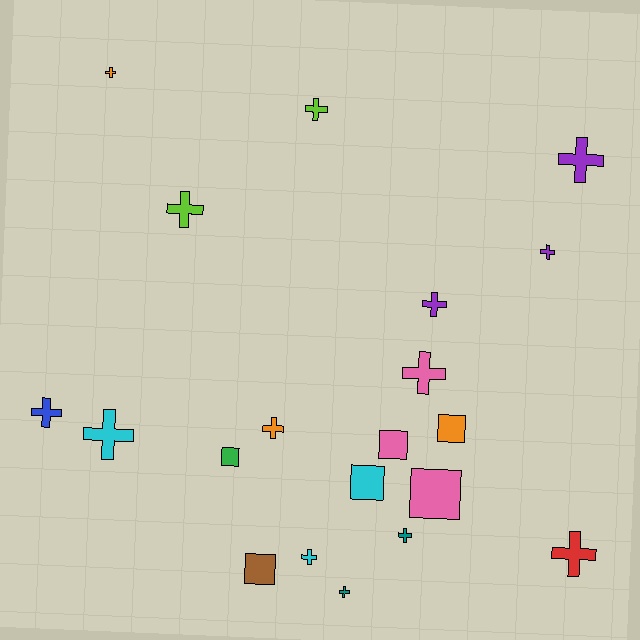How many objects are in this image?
There are 20 objects.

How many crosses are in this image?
There are 14 crosses.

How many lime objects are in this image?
There are 2 lime objects.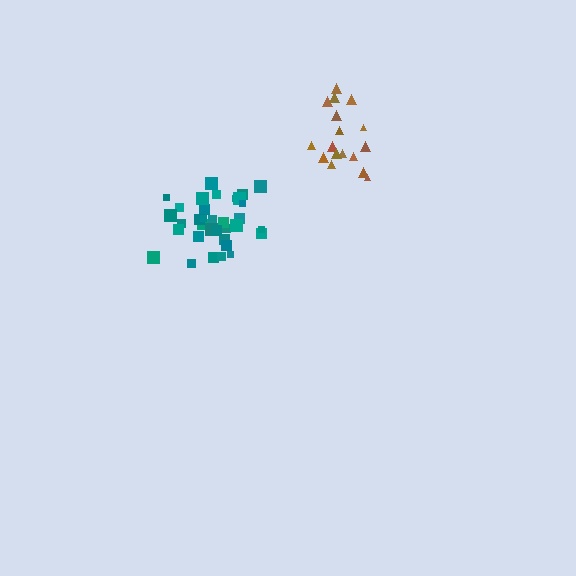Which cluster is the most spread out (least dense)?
Brown.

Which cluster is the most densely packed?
Teal.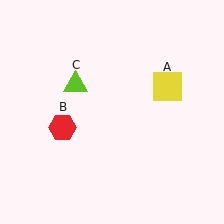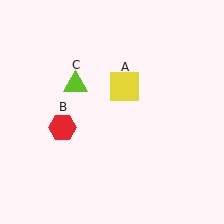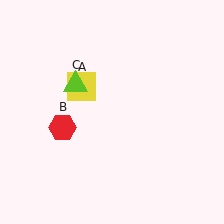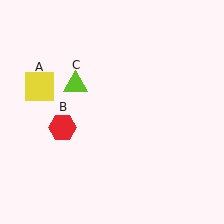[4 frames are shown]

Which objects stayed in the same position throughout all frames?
Red hexagon (object B) and lime triangle (object C) remained stationary.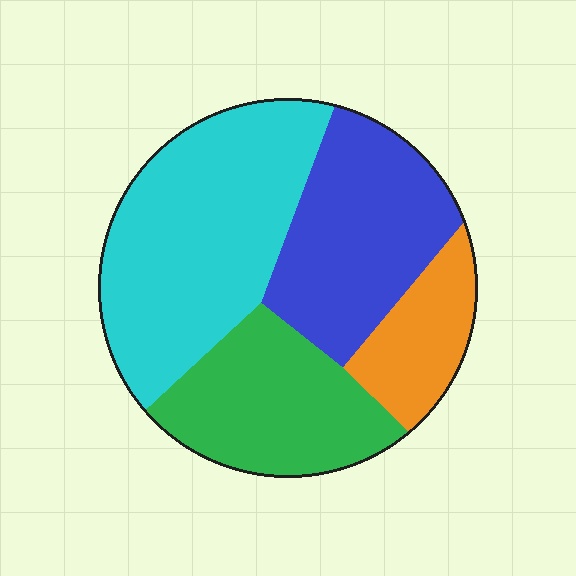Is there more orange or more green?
Green.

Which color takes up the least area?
Orange, at roughly 15%.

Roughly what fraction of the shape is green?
Green takes up about one quarter (1/4) of the shape.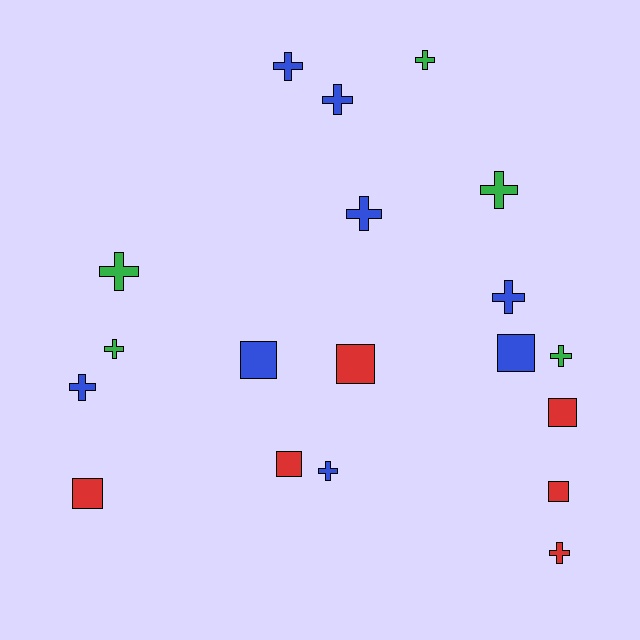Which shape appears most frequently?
Cross, with 12 objects.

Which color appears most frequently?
Blue, with 8 objects.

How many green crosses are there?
There are 5 green crosses.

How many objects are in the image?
There are 19 objects.